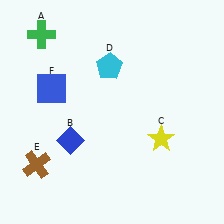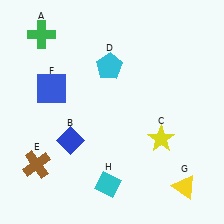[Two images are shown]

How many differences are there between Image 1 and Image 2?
There are 2 differences between the two images.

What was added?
A yellow triangle (G), a cyan diamond (H) were added in Image 2.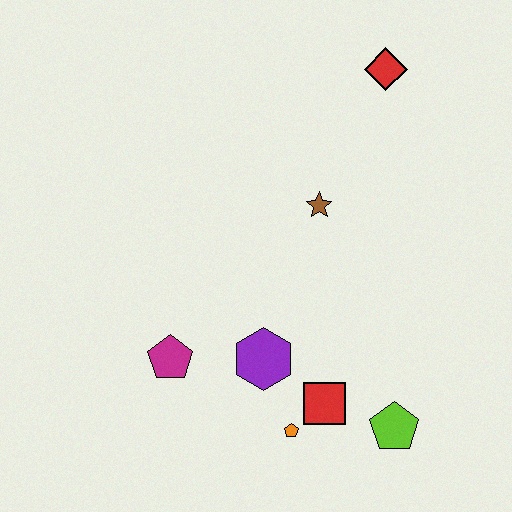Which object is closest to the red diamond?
The brown star is closest to the red diamond.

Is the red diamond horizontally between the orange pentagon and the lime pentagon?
Yes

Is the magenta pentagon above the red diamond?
No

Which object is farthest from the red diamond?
The orange pentagon is farthest from the red diamond.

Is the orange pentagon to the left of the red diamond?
Yes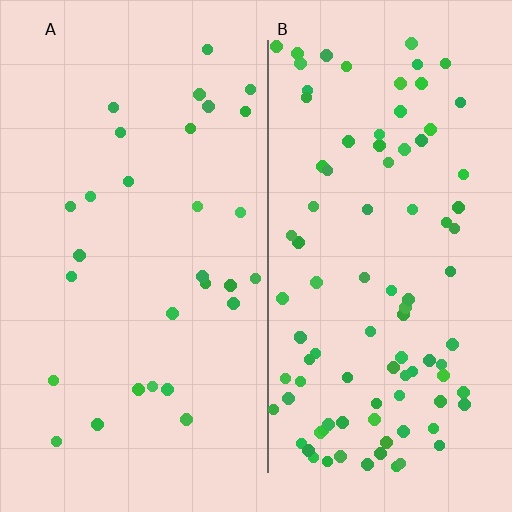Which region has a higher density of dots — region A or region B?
B (the right).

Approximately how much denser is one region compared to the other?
Approximately 3.2× — region B over region A.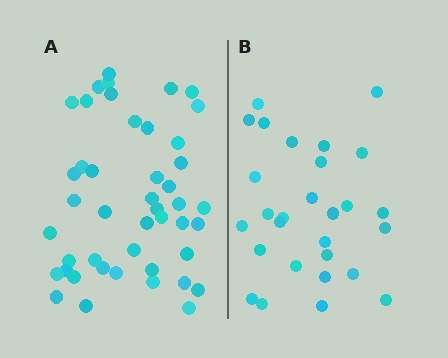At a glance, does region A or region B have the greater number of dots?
Region A (the left region) has more dots.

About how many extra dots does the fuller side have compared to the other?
Region A has approximately 15 more dots than region B.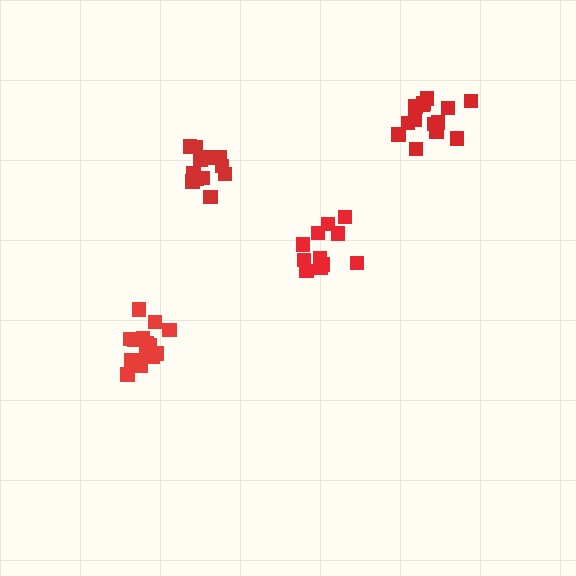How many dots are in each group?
Group 1: 12 dots, Group 2: 14 dots, Group 3: 11 dots, Group 4: 14 dots (51 total).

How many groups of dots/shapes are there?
There are 4 groups.